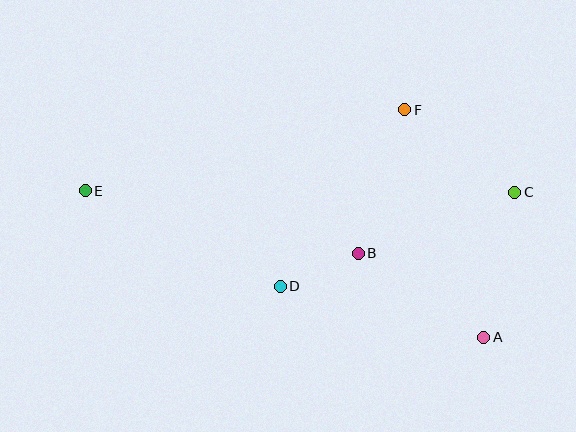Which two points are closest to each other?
Points B and D are closest to each other.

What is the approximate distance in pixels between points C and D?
The distance between C and D is approximately 253 pixels.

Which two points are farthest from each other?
Points C and E are farthest from each other.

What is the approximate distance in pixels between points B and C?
The distance between B and C is approximately 168 pixels.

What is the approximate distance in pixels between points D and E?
The distance between D and E is approximately 217 pixels.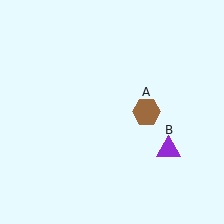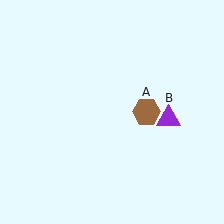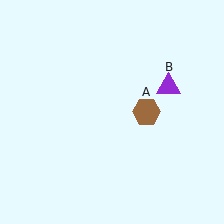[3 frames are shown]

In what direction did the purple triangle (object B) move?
The purple triangle (object B) moved up.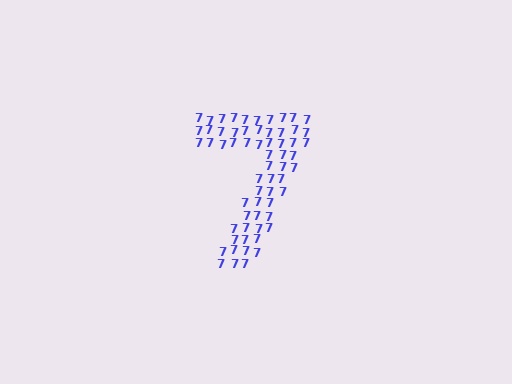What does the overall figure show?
The overall figure shows the digit 7.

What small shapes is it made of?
It is made of small digit 7's.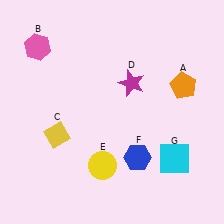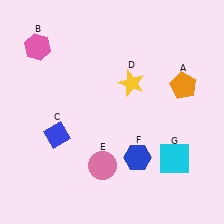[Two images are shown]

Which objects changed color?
C changed from yellow to blue. D changed from magenta to yellow. E changed from yellow to pink.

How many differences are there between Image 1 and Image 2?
There are 3 differences between the two images.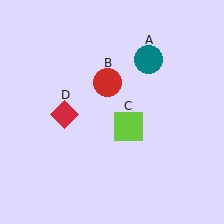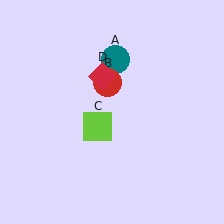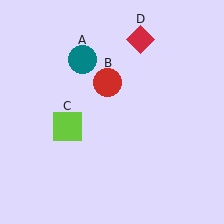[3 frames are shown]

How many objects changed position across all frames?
3 objects changed position: teal circle (object A), lime square (object C), red diamond (object D).